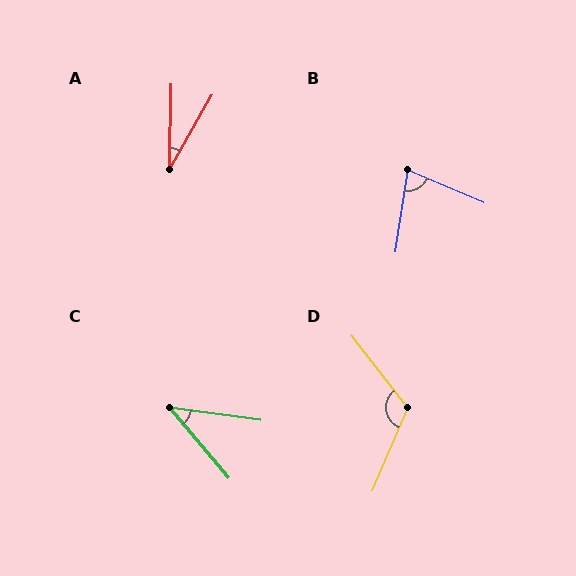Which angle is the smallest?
A, at approximately 29 degrees.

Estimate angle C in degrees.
Approximately 42 degrees.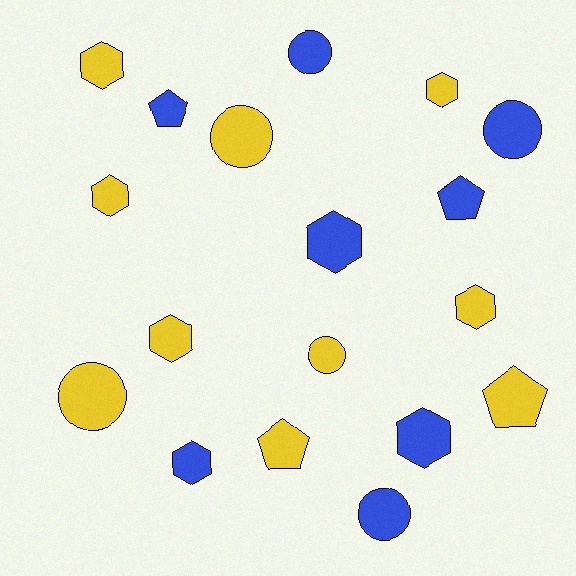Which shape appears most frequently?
Hexagon, with 8 objects.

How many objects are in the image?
There are 18 objects.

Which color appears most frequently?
Yellow, with 10 objects.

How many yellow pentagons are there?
There are 2 yellow pentagons.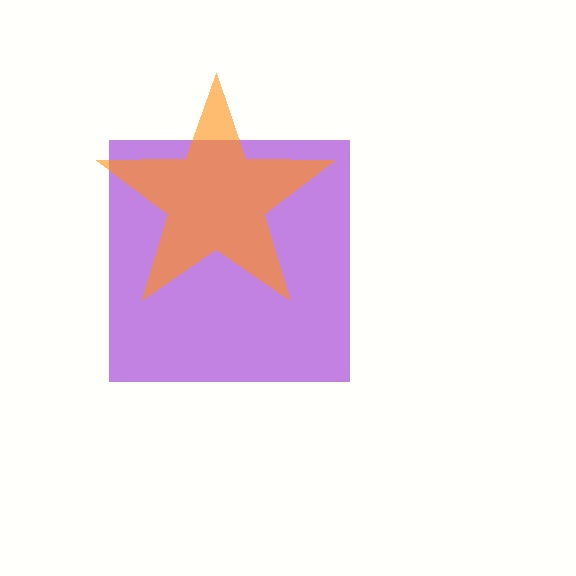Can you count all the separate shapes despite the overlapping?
Yes, there are 2 separate shapes.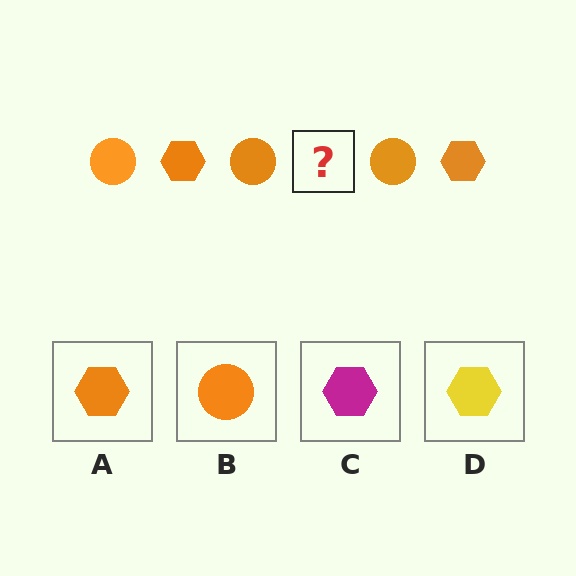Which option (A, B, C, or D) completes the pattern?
A.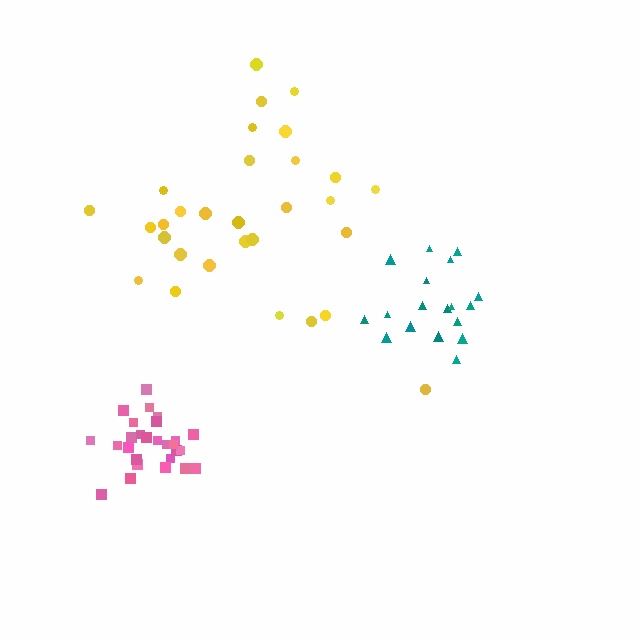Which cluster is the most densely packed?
Pink.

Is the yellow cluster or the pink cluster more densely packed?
Pink.